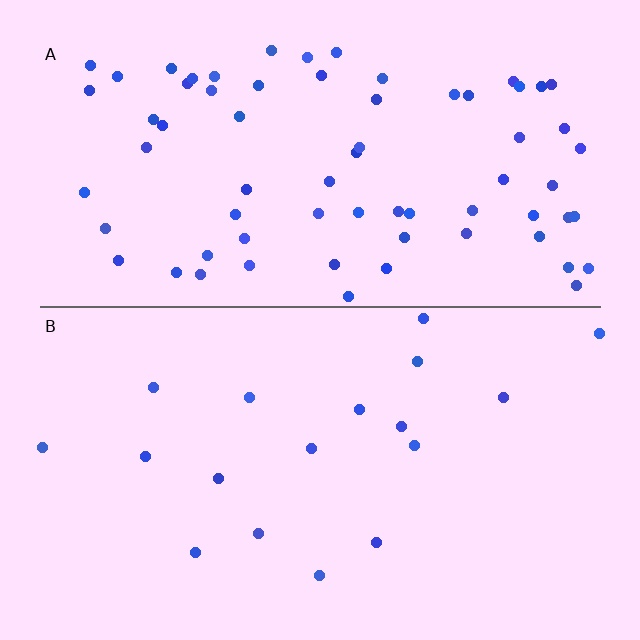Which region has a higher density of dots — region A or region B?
A (the top).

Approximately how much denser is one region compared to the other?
Approximately 3.9× — region A over region B.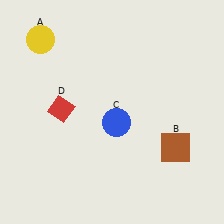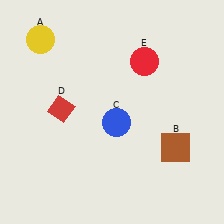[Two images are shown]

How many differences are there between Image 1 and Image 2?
There is 1 difference between the two images.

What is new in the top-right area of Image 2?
A red circle (E) was added in the top-right area of Image 2.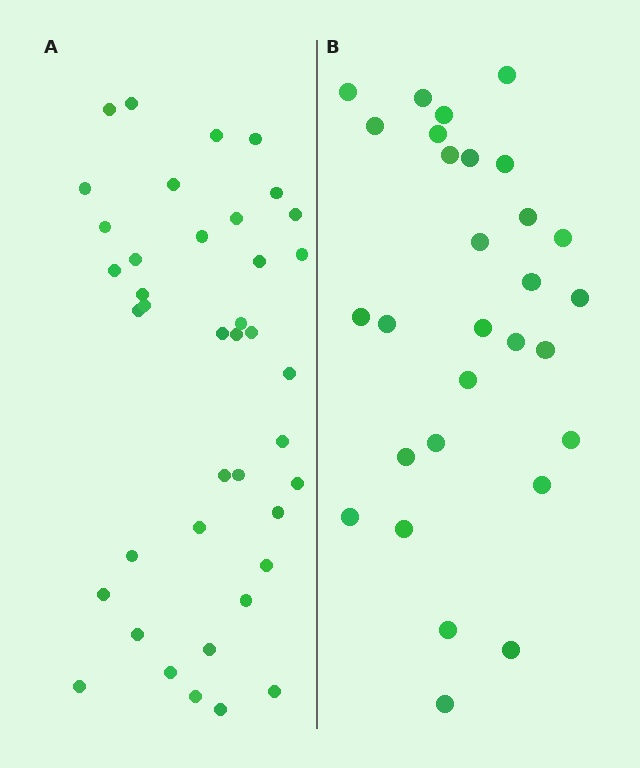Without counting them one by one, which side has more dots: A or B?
Region A (the left region) has more dots.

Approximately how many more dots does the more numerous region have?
Region A has roughly 12 or so more dots than region B.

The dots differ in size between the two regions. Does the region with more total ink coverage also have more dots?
No. Region B has more total ink coverage because its dots are larger, but region A actually contains more individual dots. Total area can be misleading — the number of items is what matters here.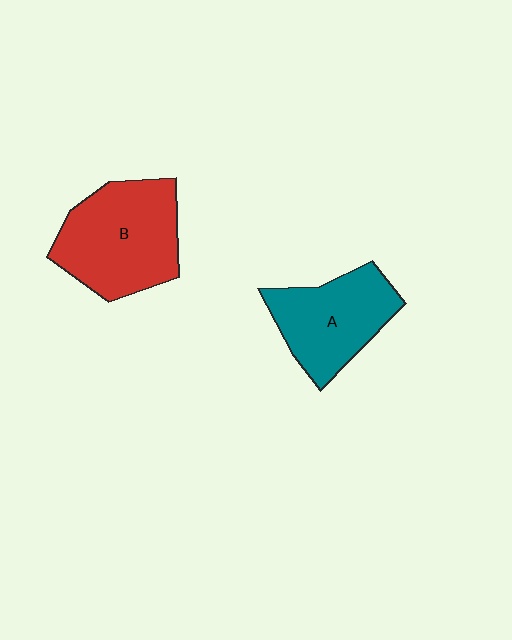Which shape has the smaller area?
Shape A (teal).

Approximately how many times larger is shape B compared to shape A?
Approximately 1.2 times.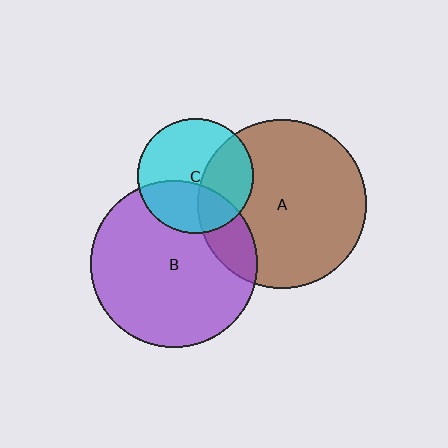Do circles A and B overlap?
Yes.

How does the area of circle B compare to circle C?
Approximately 2.1 times.